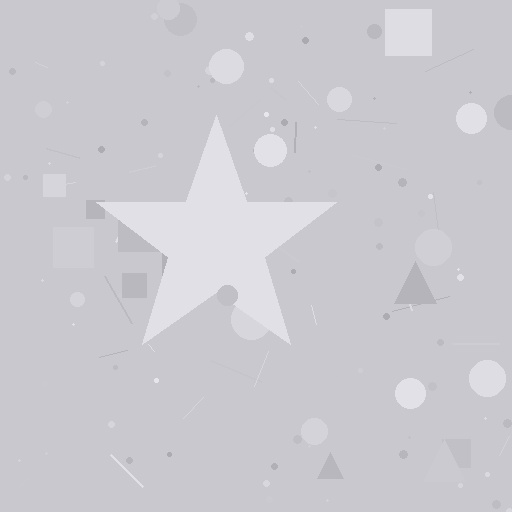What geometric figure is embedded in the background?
A star is embedded in the background.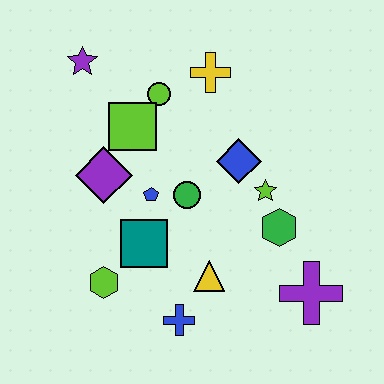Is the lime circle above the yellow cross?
No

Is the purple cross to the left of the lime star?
No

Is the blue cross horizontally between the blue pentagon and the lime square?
No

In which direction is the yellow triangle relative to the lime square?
The yellow triangle is below the lime square.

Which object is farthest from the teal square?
The purple star is farthest from the teal square.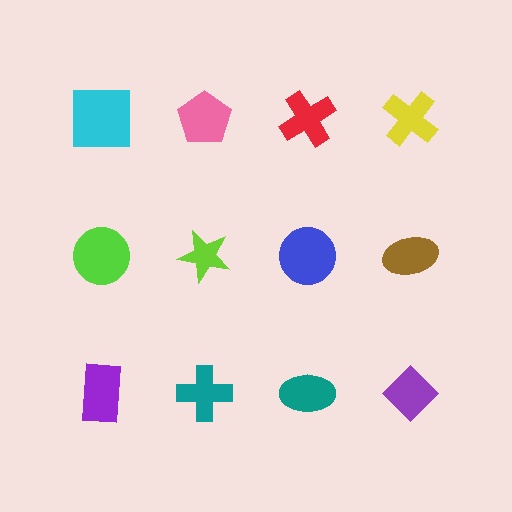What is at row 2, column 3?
A blue circle.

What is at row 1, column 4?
A yellow cross.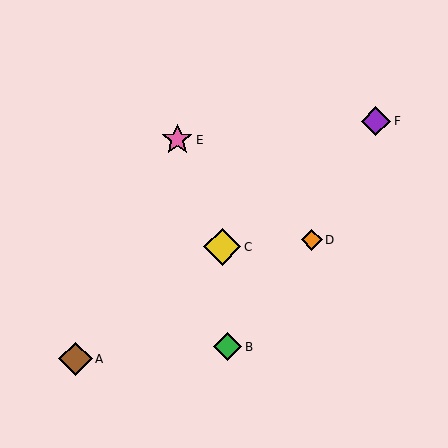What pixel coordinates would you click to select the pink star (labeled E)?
Click at (177, 140) to select the pink star E.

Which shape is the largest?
The yellow diamond (labeled C) is the largest.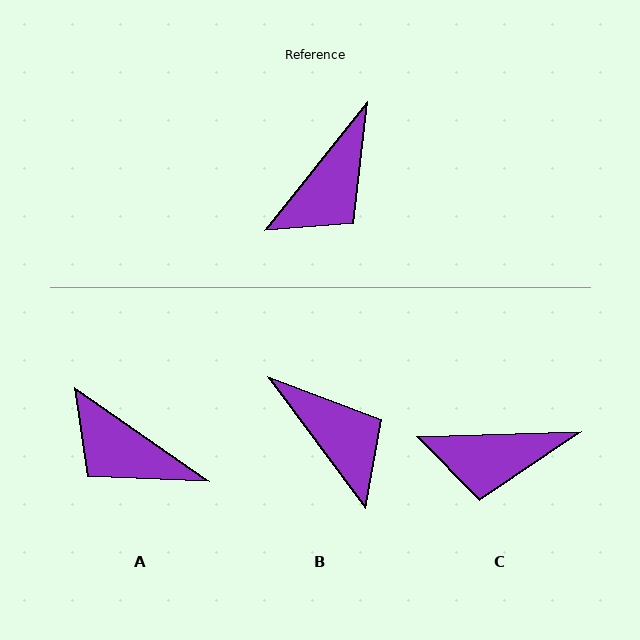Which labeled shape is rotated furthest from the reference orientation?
A, about 86 degrees away.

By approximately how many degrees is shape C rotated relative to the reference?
Approximately 50 degrees clockwise.